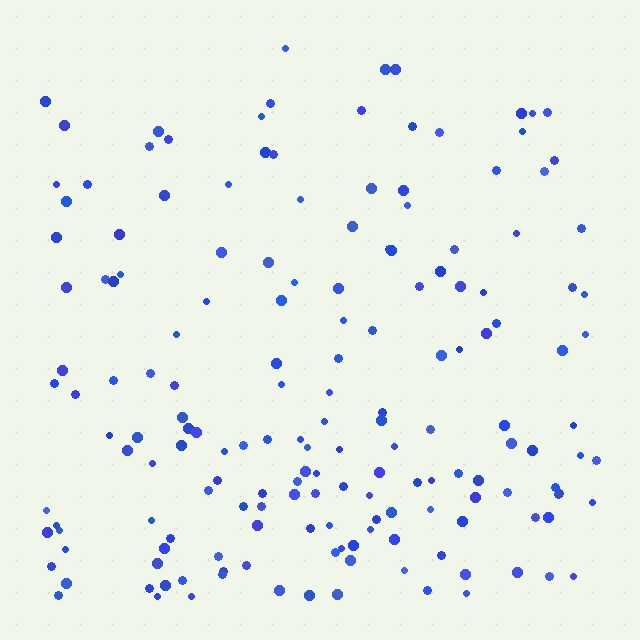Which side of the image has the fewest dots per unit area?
The top.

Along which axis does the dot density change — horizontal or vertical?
Vertical.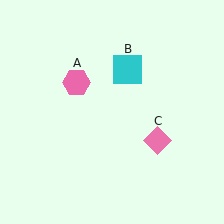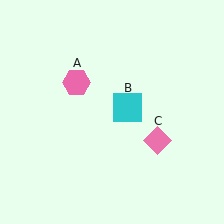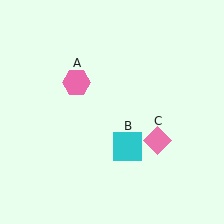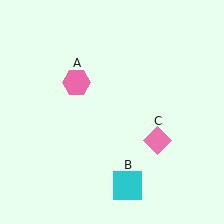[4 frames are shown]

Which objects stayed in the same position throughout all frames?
Pink hexagon (object A) and pink diamond (object C) remained stationary.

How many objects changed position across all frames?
1 object changed position: cyan square (object B).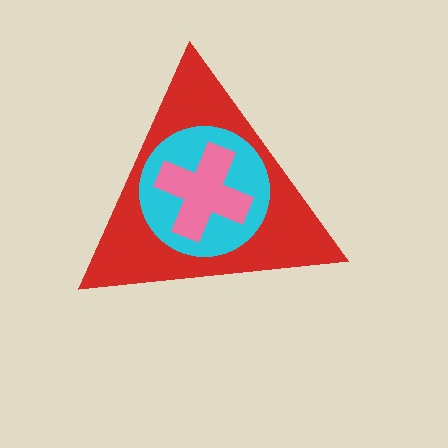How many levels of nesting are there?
3.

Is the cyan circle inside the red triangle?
Yes.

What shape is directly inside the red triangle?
The cyan circle.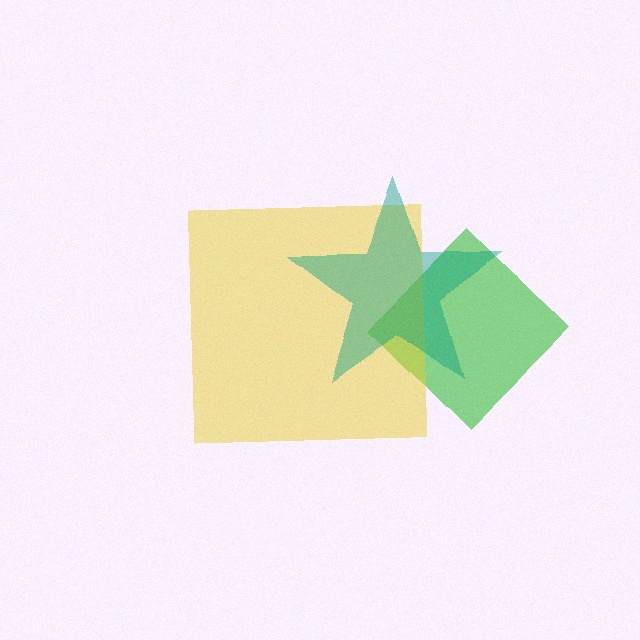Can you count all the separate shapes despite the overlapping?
Yes, there are 3 separate shapes.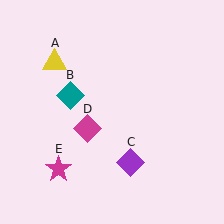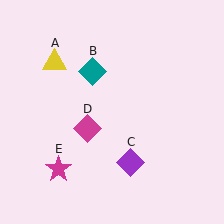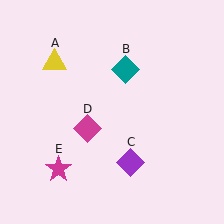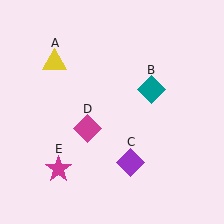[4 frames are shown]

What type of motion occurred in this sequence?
The teal diamond (object B) rotated clockwise around the center of the scene.